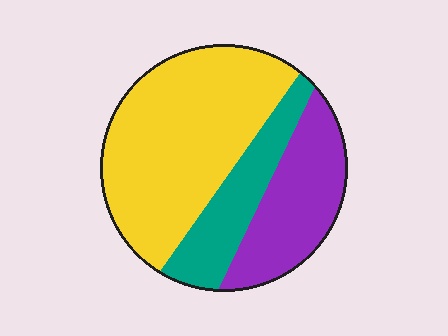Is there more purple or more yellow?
Yellow.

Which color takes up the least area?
Teal, at roughly 20%.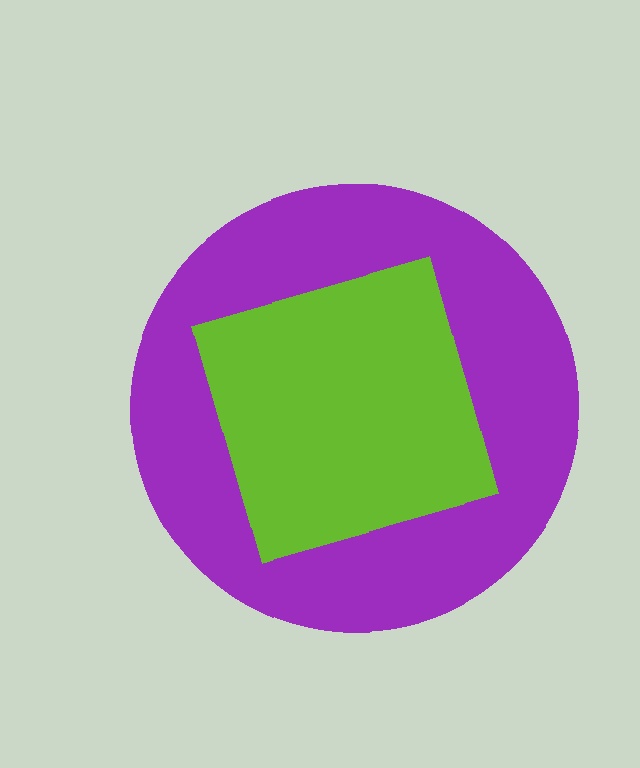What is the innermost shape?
The lime diamond.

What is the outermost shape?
The purple circle.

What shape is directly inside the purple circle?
The lime diamond.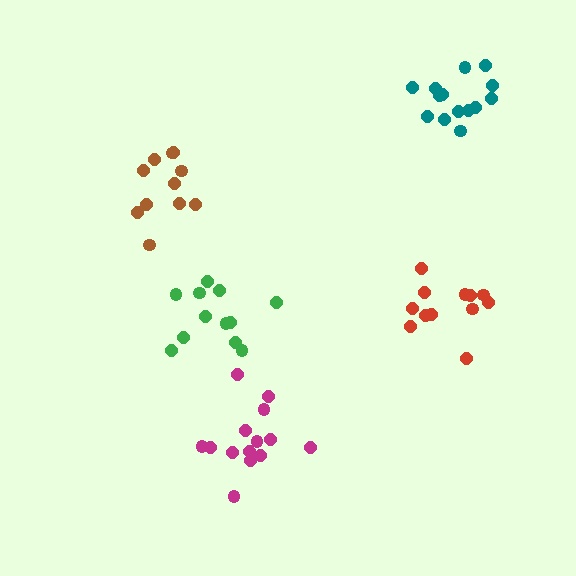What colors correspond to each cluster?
The clusters are colored: brown, magenta, red, teal, green.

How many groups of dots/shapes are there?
There are 5 groups.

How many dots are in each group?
Group 1: 11 dots, Group 2: 14 dots, Group 3: 12 dots, Group 4: 14 dots, Group 5: 12 dots (63 total).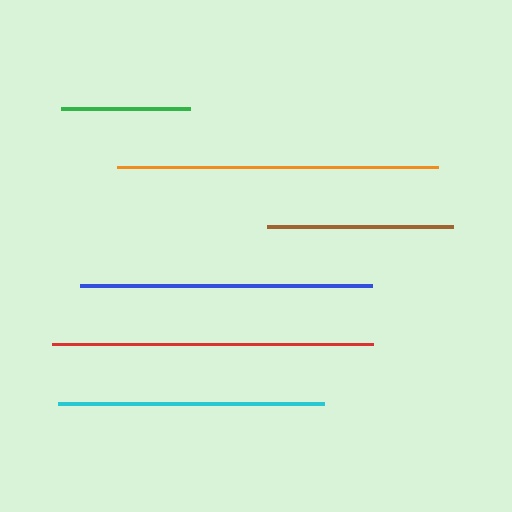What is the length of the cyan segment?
The cyan segment is approximately 266 pixels long.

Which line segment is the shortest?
The green line is the shortest at approximately 129 pixels.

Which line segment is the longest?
The orange line is the longest at approximately 322 pixels.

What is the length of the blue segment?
The blue segment is approximately 292 pixels long.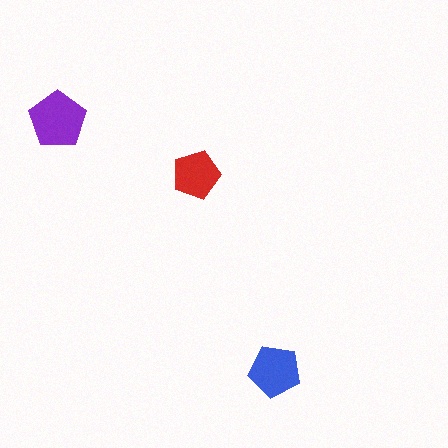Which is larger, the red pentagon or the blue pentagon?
The blue one.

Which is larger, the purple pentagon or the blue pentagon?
The purple one.